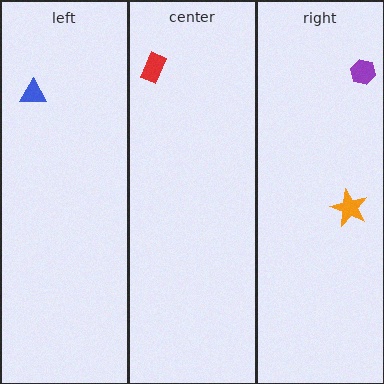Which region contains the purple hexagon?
The right region.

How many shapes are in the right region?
2.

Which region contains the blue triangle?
The left region.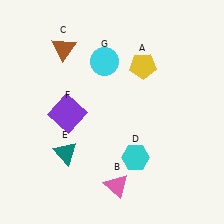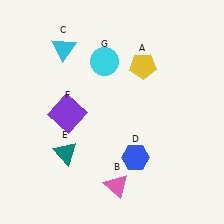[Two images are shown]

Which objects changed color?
C changed from brown to cyan. D changed from cyan to blue.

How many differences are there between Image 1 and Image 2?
There are 2 differences between the two images.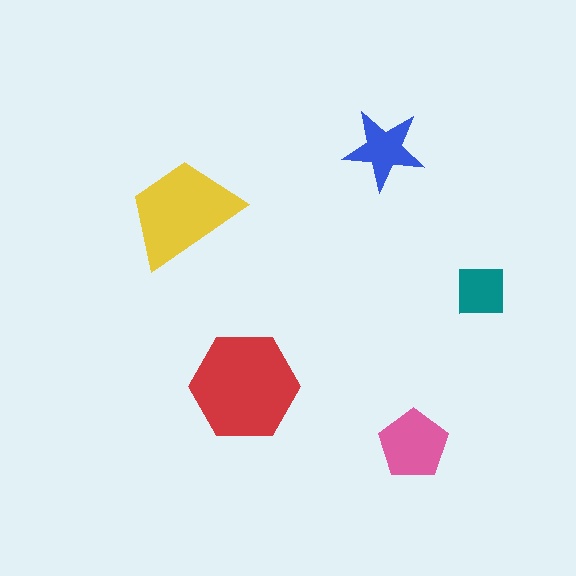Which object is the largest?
The red hexagon.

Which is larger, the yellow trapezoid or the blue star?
The yellow trapezoid.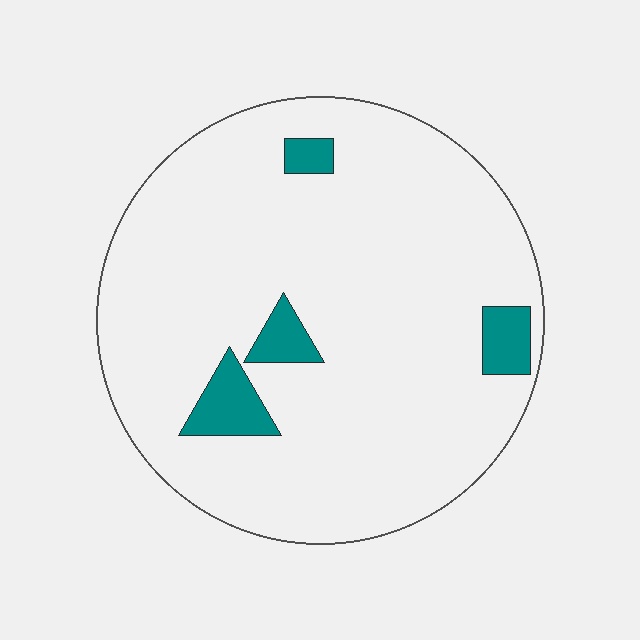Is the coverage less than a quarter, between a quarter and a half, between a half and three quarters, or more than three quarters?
Less than a quarter.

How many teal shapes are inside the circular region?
4.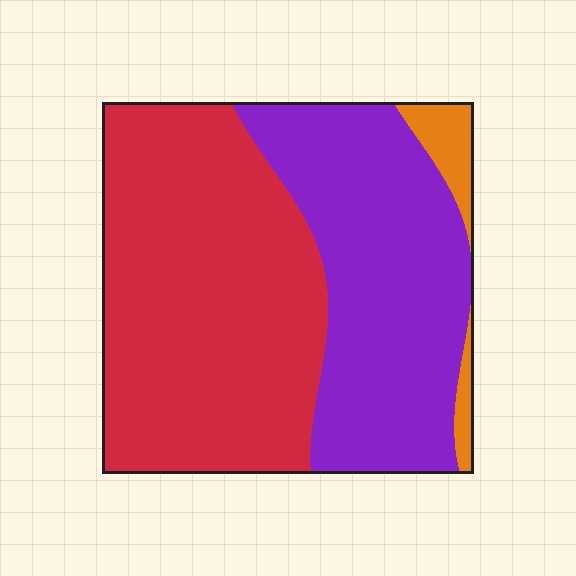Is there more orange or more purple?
Purple.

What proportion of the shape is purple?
Purple takes up about two fifths (2/5) of the shape.